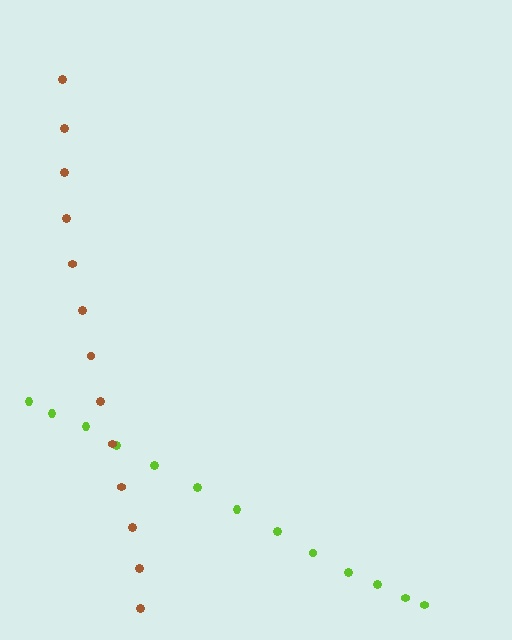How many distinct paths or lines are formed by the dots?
There are 2 distinct paths.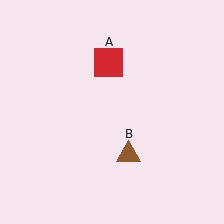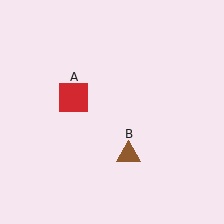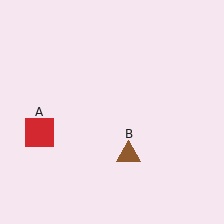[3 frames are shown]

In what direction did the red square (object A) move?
The red square (object A) moved down and to the left.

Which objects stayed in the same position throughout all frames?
Brown triangle (object B) remained stationary.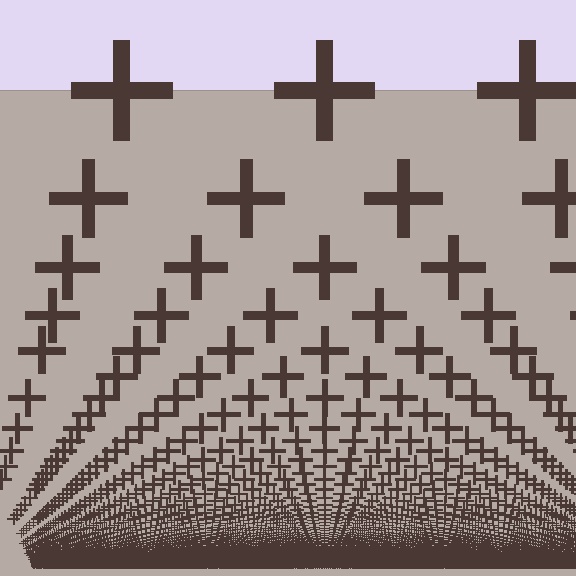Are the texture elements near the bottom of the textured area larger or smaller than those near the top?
Smaller. The gradient is inverted — elements near the bottom are smaller and denser.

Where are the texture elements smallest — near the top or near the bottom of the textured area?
Near the bottom.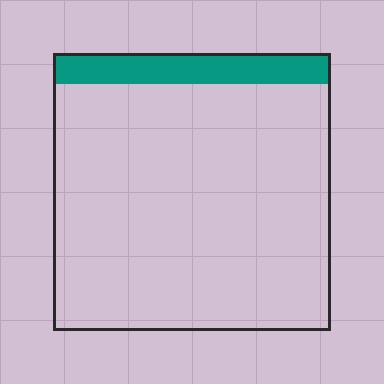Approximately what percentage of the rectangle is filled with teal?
Approximately 10%.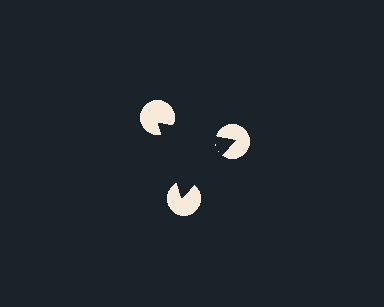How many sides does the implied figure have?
3 sides.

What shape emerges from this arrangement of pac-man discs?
An illusory triangle — its edges are inferred from the aligned wedge cuts in the pac-man discs, not physically drawn.